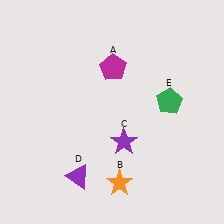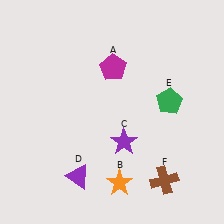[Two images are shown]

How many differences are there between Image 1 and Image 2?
There is 1 difference between the two images.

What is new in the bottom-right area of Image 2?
A brown cross (F) was added in the bottom-right area of Image 2.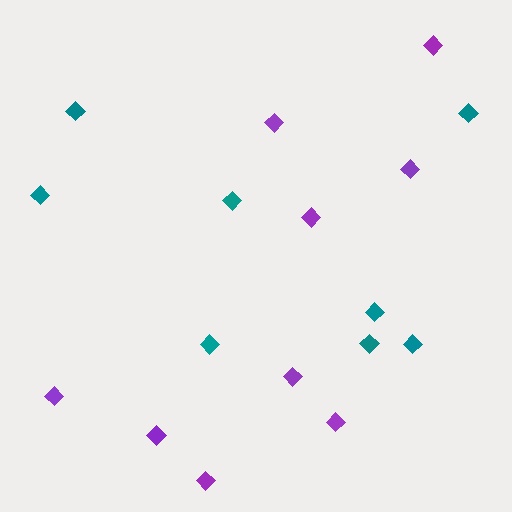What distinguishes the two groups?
There are 2 groups: one group of purple diamonds (9) and one group of teal diamonds (8).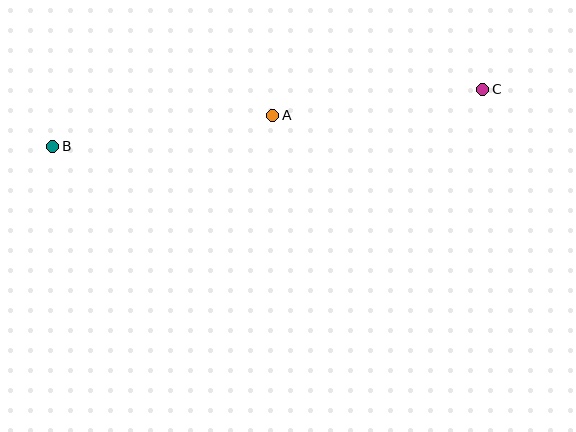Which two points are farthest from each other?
Points B and C are farthest from each other.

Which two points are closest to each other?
Points A and C are closest to each other.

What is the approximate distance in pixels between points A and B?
The distance between A and B is approximately 223 pixels.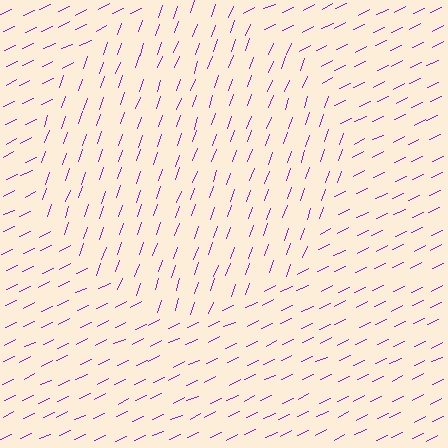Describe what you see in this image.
The image is filled with small purple line segments. A circle region in the image has lines oriented differently from the surrounding lines, creating a visible texture boundary.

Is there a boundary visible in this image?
Yes, there is a texture boundary formed by a change in line orientation.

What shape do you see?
I see a circle.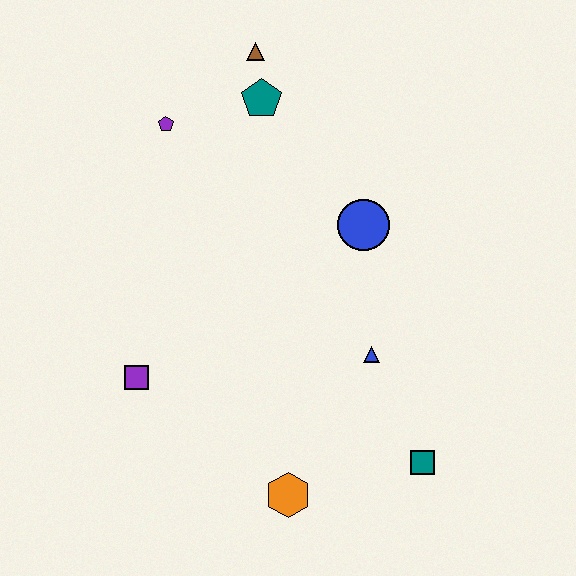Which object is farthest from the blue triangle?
The brown triangle is farthest from the blue triangle.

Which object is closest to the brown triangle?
The teal pentagon is closest to the brown triangle.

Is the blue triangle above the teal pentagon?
No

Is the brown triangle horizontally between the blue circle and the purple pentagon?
Yes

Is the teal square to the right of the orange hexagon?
Yes